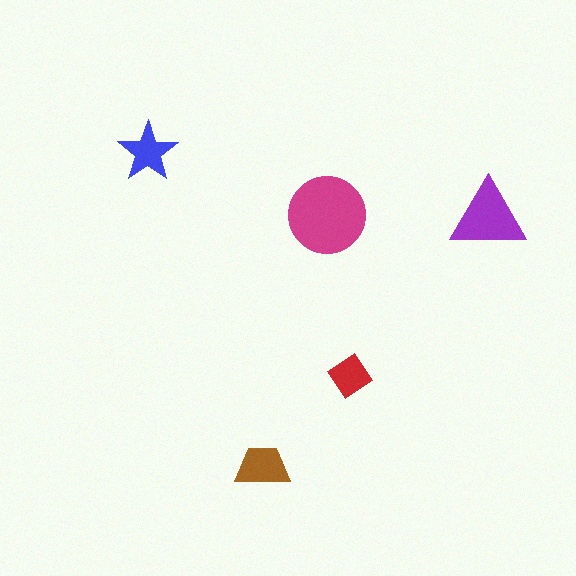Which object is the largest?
The magenta circle.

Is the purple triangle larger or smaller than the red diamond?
Larger.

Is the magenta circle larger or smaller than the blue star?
Larger.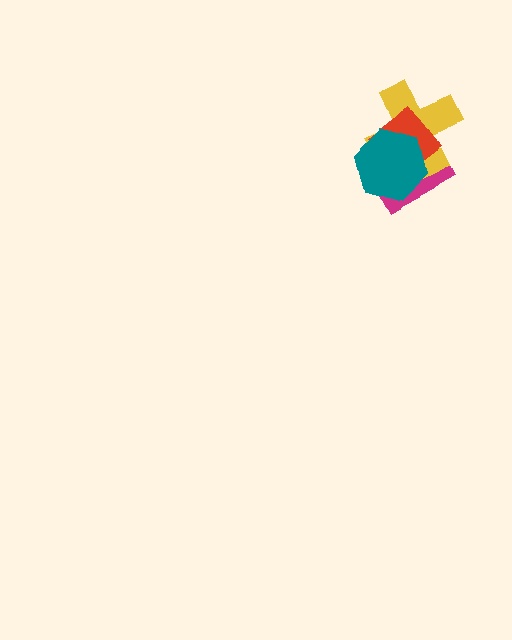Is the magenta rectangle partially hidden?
Yes, it is partially covered by another shape.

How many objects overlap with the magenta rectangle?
3 objects overlap with the magenta rectangle.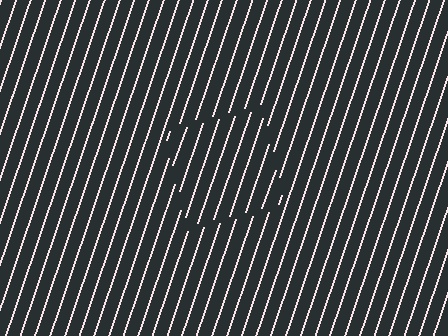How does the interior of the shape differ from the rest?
The interior of the shape contains the same grating, shifted by half a period — the contour is defined by the phase discontinuity where line-ends from the inner and outer gratings abut.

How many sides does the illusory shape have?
4 sides — the line-ends trace a square.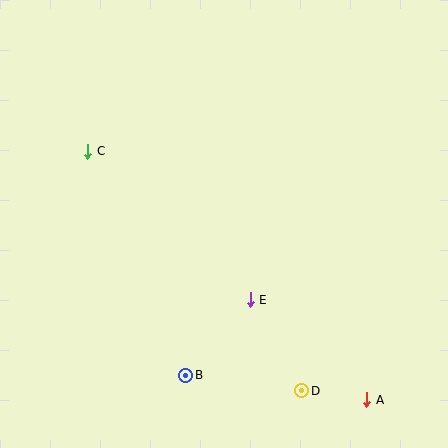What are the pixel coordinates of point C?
Point C is at (88, 151).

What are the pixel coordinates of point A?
Point A is at (367, 400).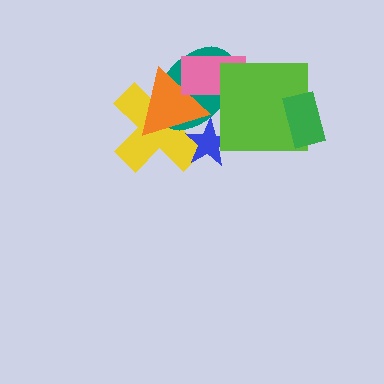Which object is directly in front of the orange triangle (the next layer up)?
The blue star is directly in front of the orange triangle.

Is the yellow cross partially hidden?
Yes, it is partially covered by another shape.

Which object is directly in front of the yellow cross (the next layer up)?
The teal ellipse is directly in front of the yellow cross.